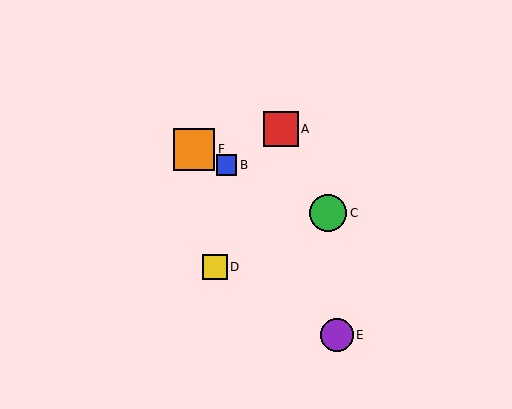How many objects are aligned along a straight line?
3 objects (B, C, F) are aligned along a straight line.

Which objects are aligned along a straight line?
Objects B, C, F are aligned along a straight line.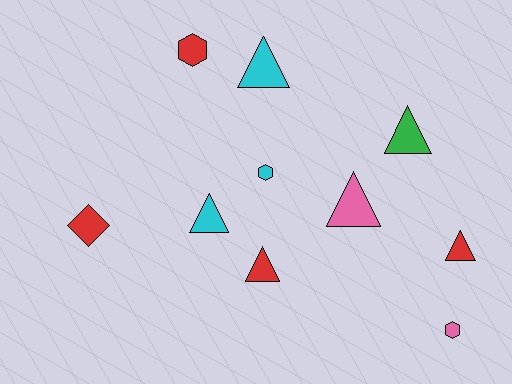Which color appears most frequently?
Red, with 4 objects.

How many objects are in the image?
There are 10 objects.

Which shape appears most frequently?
Triangle, with 6 objects.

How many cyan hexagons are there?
There is 1 cyan hexagon.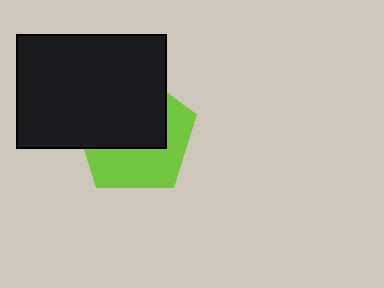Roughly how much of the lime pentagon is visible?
A small part of it is visible (roughly 45%).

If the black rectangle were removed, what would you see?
You would see the complete lime pentagon.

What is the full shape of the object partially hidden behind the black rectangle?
The partially hidden object is a lime pentagon.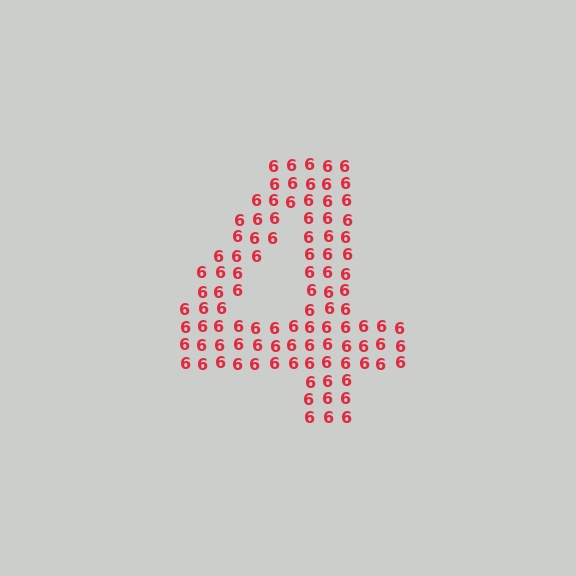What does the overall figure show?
The overall figure shows the digit 4.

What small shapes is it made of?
It is made of small digit 6's.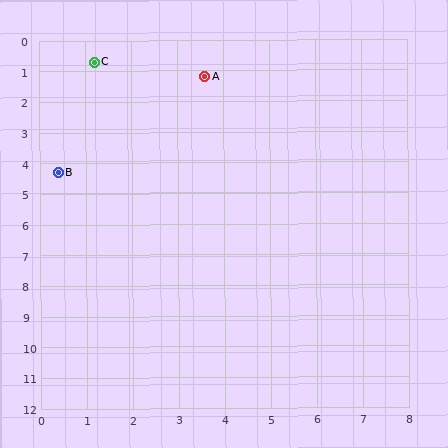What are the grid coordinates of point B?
Point B is at approximately (0.4, 4.3).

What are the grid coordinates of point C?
Point C is at approximately (1.2, 0.7).